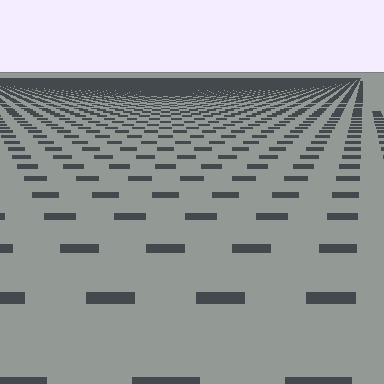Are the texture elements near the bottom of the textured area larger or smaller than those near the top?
Larger. Near the bottom, elements are closer to the viewer and appear at a bigger on-screen size.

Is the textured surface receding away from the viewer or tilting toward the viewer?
The surface is receding away from the viewer. Texture elements get smaller and denser toward the top.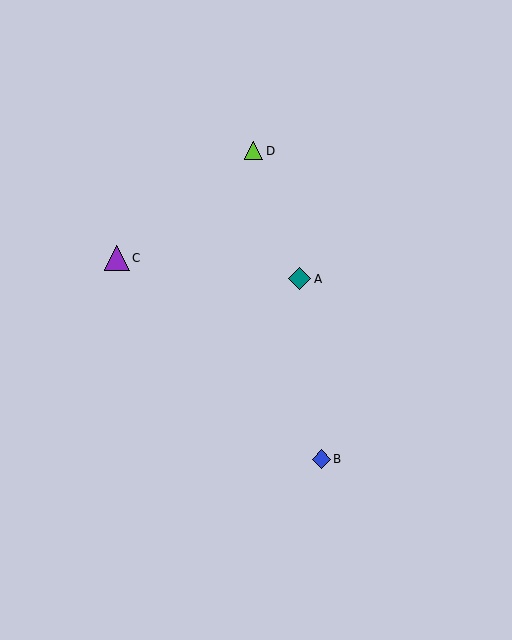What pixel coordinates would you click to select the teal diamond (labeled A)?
Click at (300, 279) to select the teal diamond A.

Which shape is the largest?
The purple triangle (labeled C) is the largest.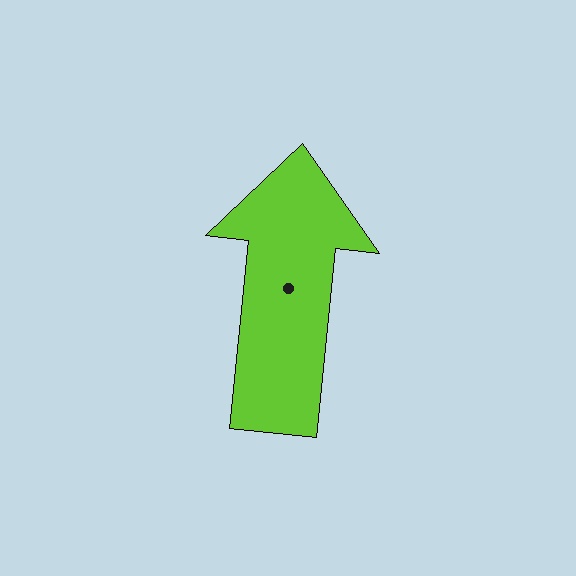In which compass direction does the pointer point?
North.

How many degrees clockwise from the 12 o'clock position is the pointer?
Approximately 6 degrees.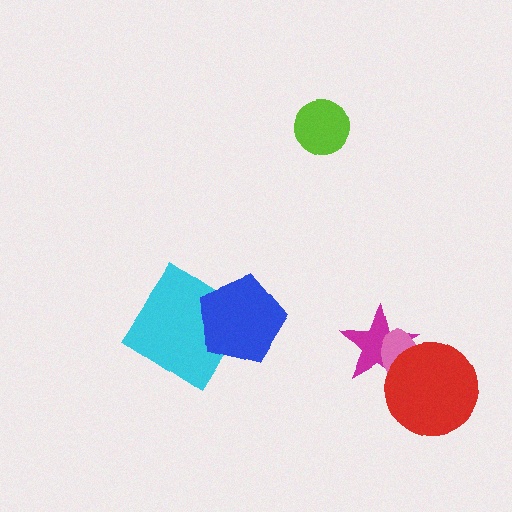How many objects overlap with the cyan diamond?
1 object overlaps with the cyan diamond.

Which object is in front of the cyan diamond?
The blue pentagon is in front of the cyan diamond.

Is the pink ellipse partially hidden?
Yes, it is partially covered by another shape.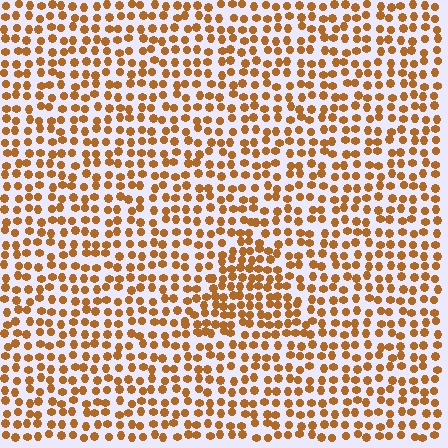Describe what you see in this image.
The image contains small brown elements arranged at two different densities. A triangle-shaped region is visible where the elements are more densely packed than the surrounding area.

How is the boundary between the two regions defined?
The boundary is defined by a change in element density (approximately 1.5x ratio). All elements are the same color, size, and shape.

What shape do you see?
I see a triangle.